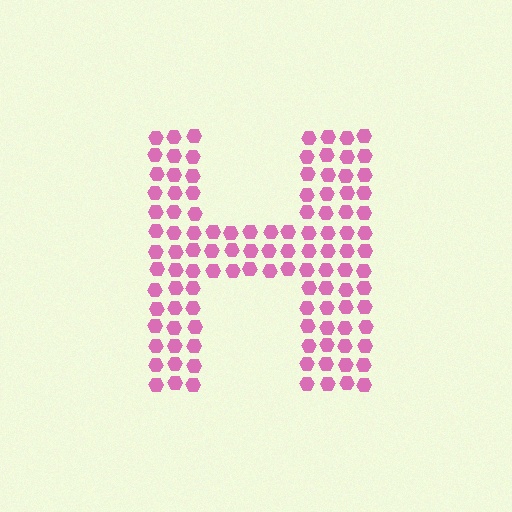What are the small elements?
The small elements are hexagons.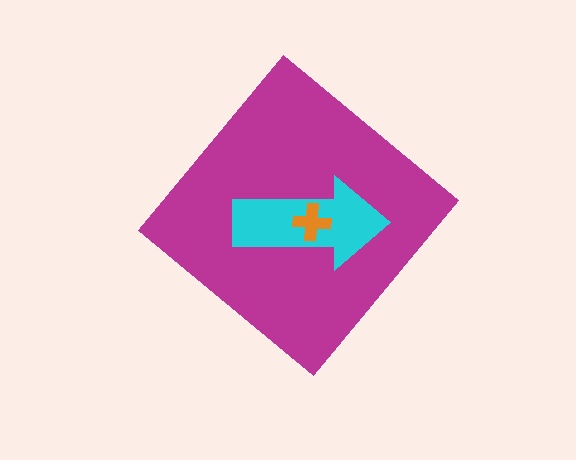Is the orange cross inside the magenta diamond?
Yes.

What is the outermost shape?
The magenta diamond.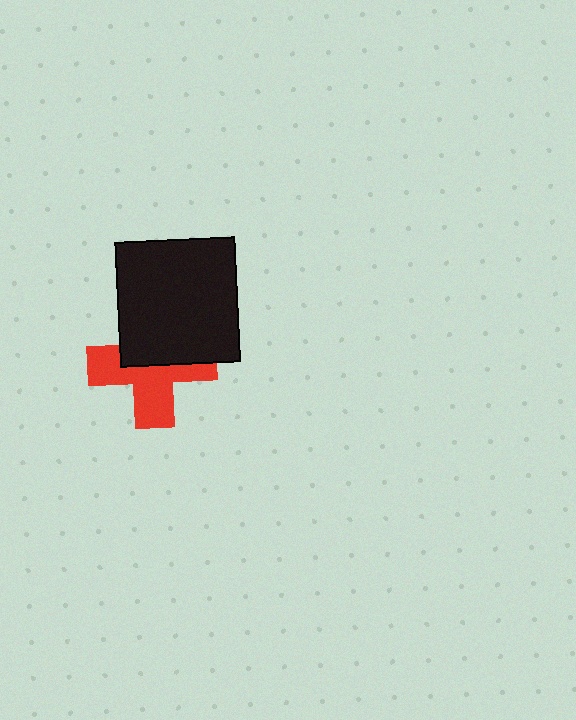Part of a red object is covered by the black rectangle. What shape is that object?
It is a cross.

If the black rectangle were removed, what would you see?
You would see the complete red cross.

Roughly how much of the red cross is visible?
About half of it is visible (roughly 55%).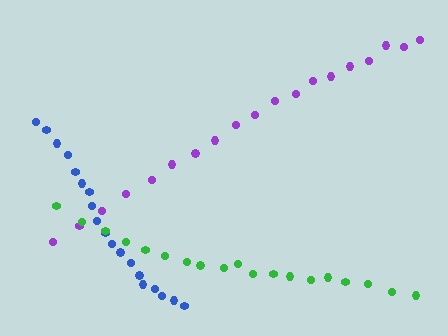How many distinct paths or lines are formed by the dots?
There are 3 distinct paths.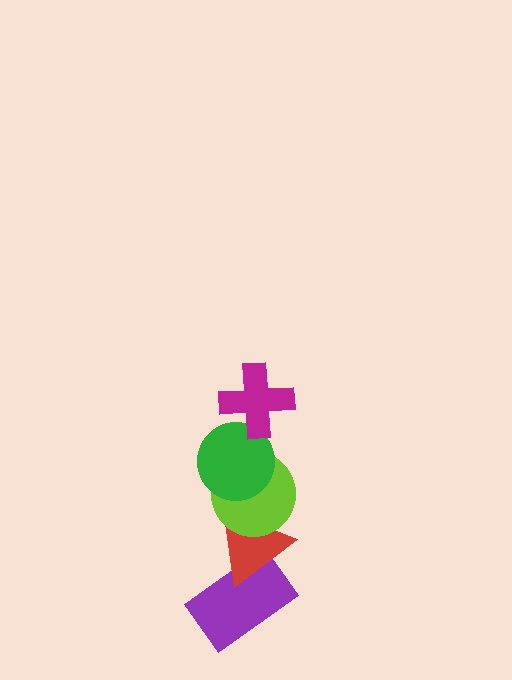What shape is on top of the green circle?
The magenta cross is on top of the green circle.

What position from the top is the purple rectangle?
The purple rectangle is 5th from the top.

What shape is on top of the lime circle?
The green circle is on top of the lime circle.